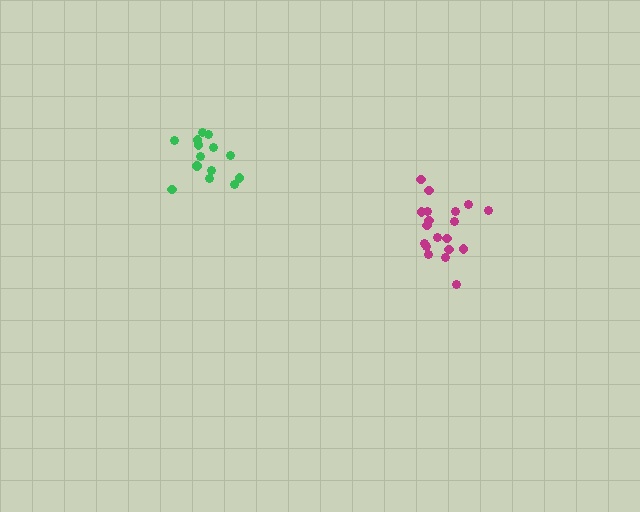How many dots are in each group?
Group 1: 14 dots, Group 2: 19 dots (33 total).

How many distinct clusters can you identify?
There are 2 distinct clusters.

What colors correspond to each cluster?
The clusters are colored: green, magenta.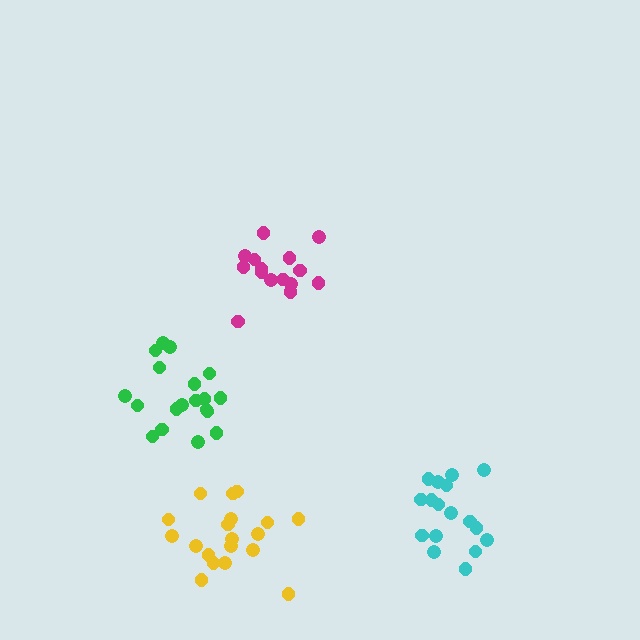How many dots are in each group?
Group 1: 15 dots, Group 2: 19 dots, Group 3: 19 dots, Group 4: 17 dots (70 total).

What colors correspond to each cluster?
The clusters are colored: magenta, yellow, green, cyan.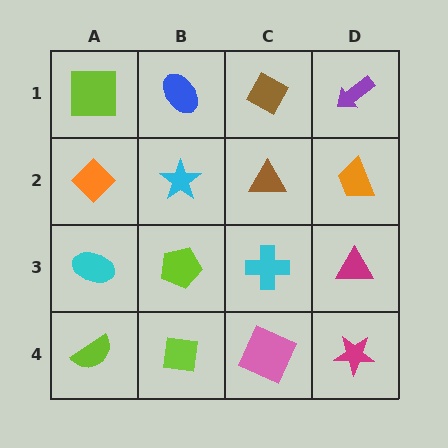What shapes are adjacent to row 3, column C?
A brown triangle (row 2, column C), a pink square (row 4, column C), a lime pentagon (row 3, column B), a magenta triangle (row 3, column D).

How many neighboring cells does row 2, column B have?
4.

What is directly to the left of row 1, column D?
A brown diamond.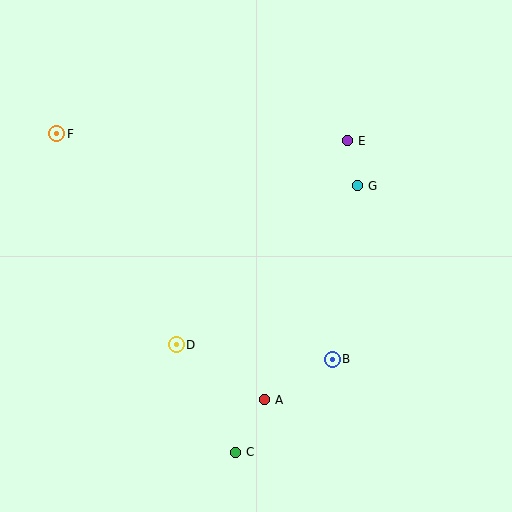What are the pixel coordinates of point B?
Point B is at (332, 359).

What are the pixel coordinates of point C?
Point C is at (236, 452).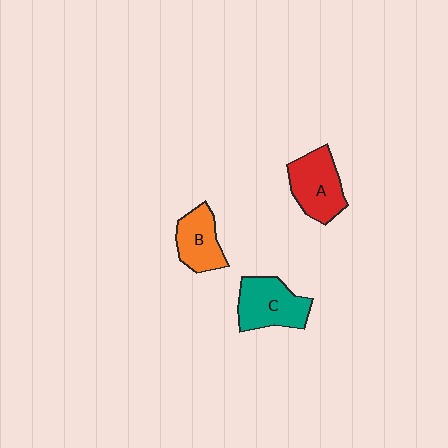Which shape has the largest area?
Shape C (teal).